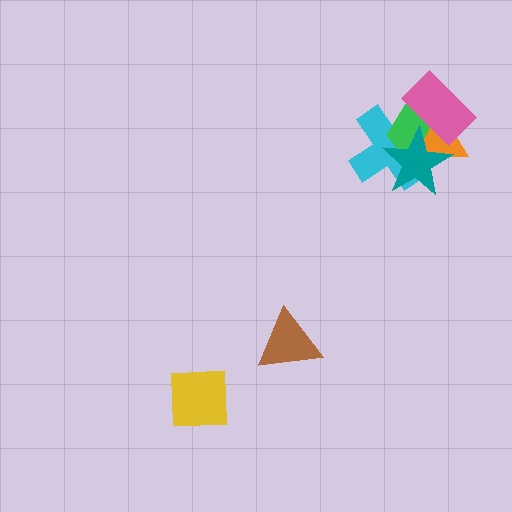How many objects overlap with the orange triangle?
4 objects overlap with the orange triangle.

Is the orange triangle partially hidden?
Yes, it is partially covered by another shape.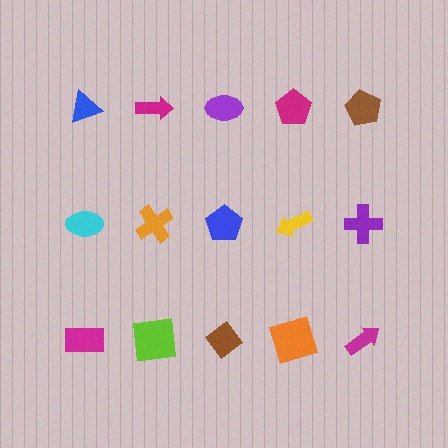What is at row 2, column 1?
A cyan ellipse.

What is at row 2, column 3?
A blue pentagon.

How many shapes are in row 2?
5 shapes.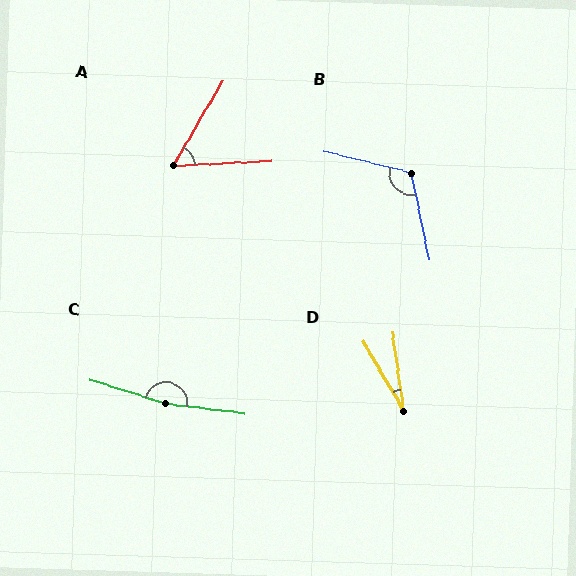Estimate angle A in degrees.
Approximately 57 degrees.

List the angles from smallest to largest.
D (22°), A (57°), B (115°), C (169°).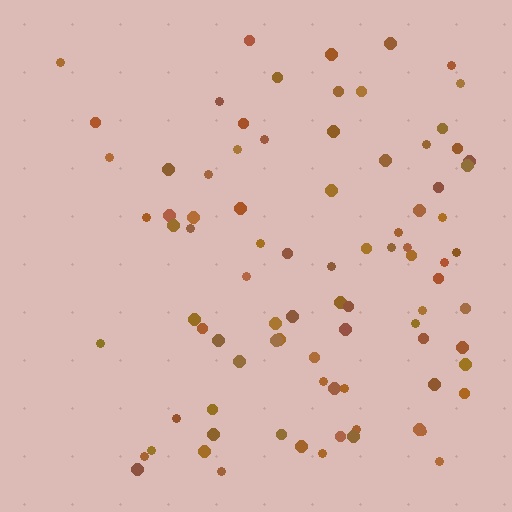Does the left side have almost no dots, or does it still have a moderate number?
Still a moderate number, just noticeably fewer than the right.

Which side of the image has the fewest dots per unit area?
The left.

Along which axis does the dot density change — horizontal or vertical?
Horizontal.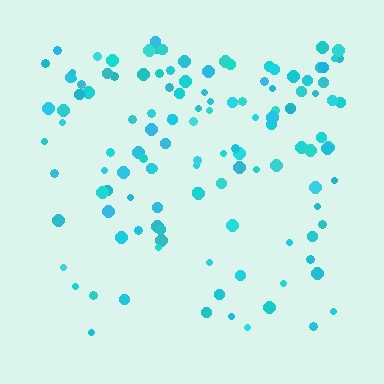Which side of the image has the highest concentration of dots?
The top.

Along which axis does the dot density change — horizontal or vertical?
Vertical.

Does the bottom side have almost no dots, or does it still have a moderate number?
Still a moderate number, just noticeably fewer than the top.